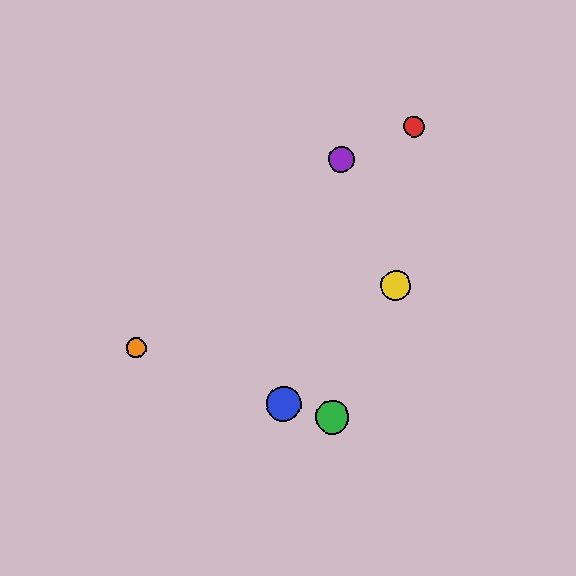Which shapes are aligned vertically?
The green circle, the purple circle are aligned vertically.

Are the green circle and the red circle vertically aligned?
No, the green circle is at x≈332 and the red circle is at x≈414.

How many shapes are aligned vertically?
2 shapes (the green circle, the purple circle) are aligned vertically.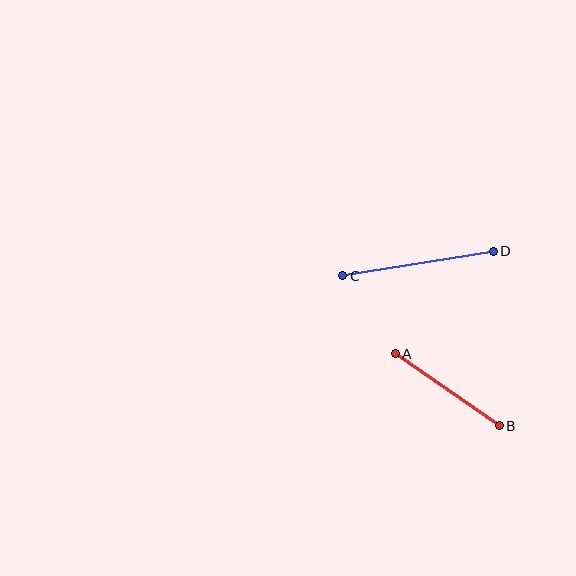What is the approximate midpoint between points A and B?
The midpoint is at approximately (447, 390) pixels.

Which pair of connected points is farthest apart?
Points C and D are farthest apart.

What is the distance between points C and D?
The distance is approximately 153 pixels.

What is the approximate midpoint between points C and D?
The midpoint is at approximately (418, 263) pixels.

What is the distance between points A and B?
The distance is approximately 127 pixels.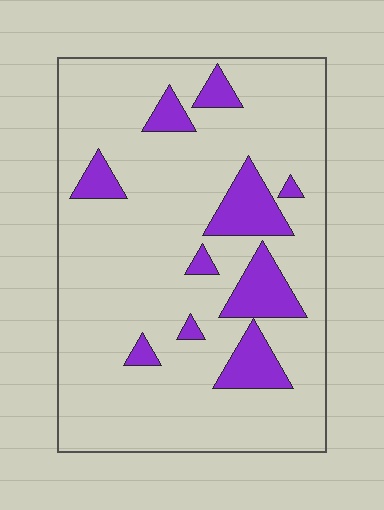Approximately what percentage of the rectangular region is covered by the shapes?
Approximately 15%.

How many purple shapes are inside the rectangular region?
10.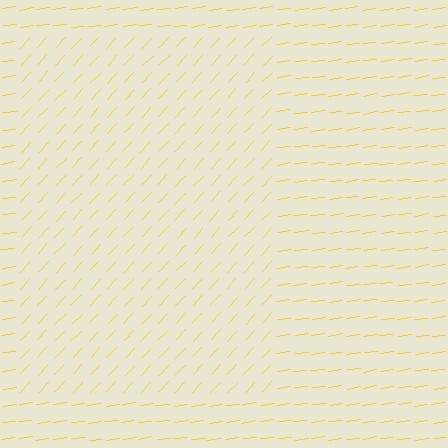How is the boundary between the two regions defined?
The boundary is defined purely by a change in line orientation (approximately 39 degrees difference). All lines are the same color and thickness.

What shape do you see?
I see a rectangle.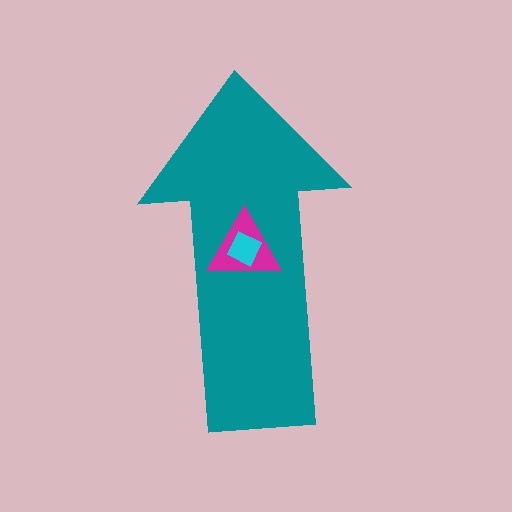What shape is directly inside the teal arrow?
The magenta triangle.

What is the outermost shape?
The teal arrow.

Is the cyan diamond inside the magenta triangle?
Yes.